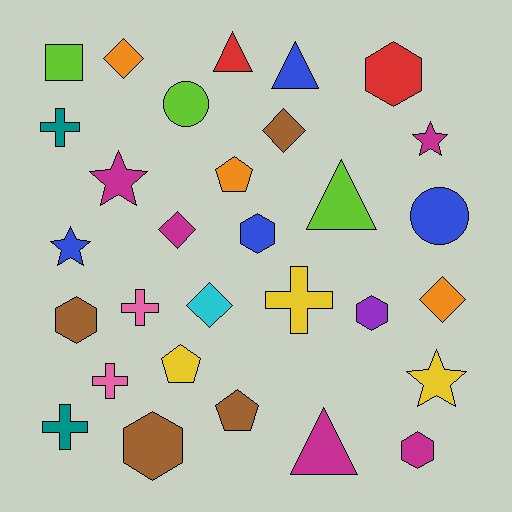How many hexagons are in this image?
There are 6 hexagons.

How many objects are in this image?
There are 30 objects.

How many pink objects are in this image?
There are 2 pink objects.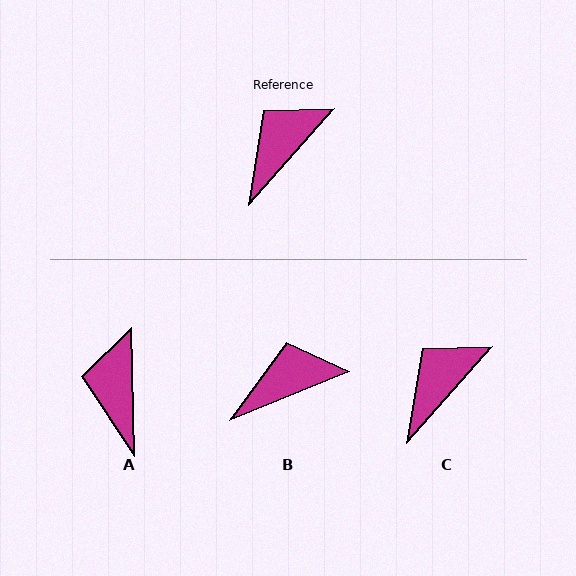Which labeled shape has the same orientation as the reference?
C.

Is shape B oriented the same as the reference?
No, it is off by about 26 degrees.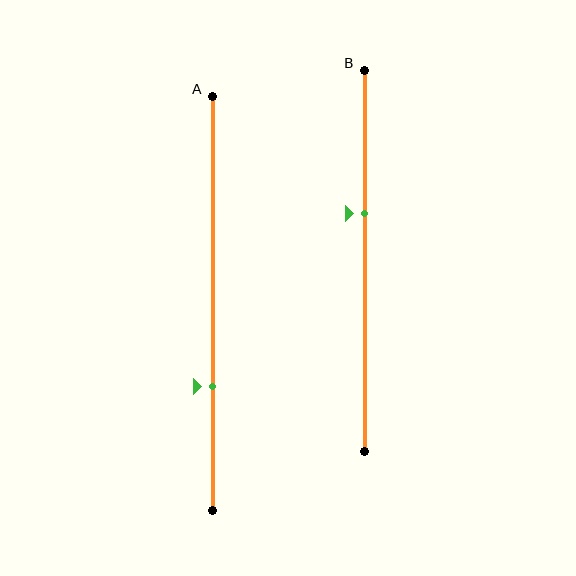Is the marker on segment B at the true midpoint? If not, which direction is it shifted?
No, the marker on segment B is shifted upward by about 12% of the segment length.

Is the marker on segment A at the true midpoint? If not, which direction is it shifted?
No, the marker on segment A is shifted downward by about 20% of the segment length.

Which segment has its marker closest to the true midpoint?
Segment B has its marker closest to the true midpoint.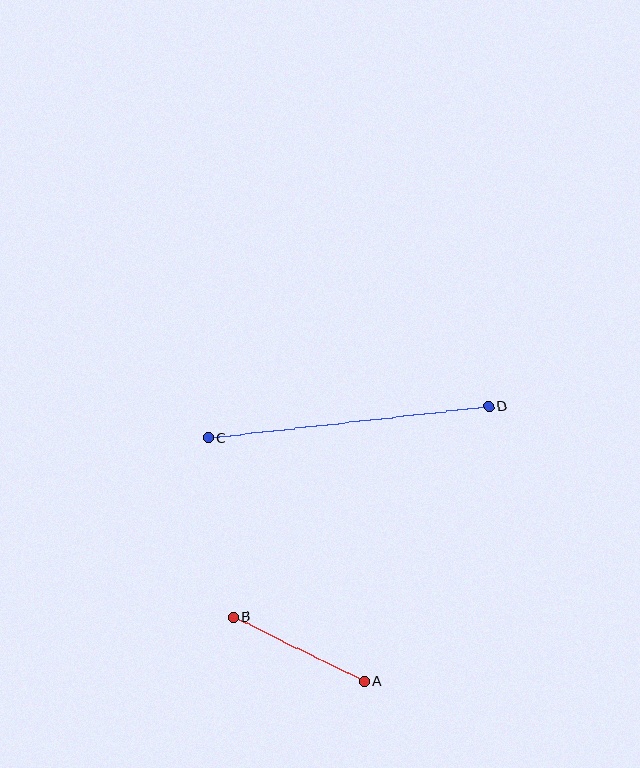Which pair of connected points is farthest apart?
Points C and D are farthest apart.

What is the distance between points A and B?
The distance is approximately 146 pixels.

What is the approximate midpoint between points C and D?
The midpoint is at approximately (349, 422) pixels.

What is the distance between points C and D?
The distance is approximately 282 pixels.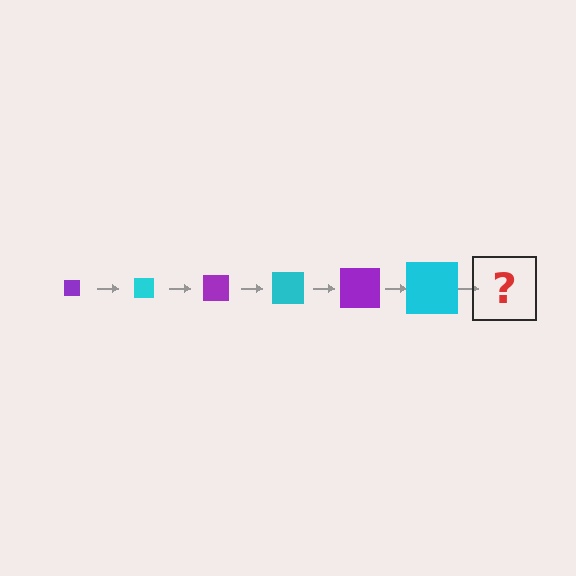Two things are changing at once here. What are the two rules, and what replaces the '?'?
The two rules are that the square grows larger each step and the color cycles through purple and cyan. The '?' should be a purple square, larger than the previous one.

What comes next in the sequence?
The next element should be a purple square, larger than the previous one.